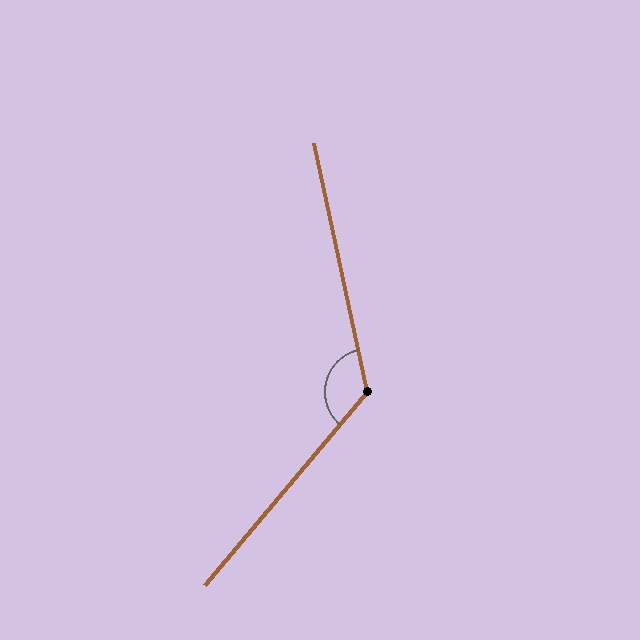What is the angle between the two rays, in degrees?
Approximately 128 degrees.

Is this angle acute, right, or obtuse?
It is obtuse.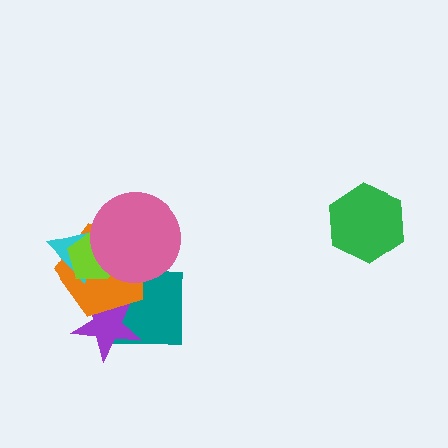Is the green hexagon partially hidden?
No, no other shape covers it.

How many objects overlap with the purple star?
2 objects overlap with the purple star.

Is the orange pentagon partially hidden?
Yes, it is partially covered by another shape.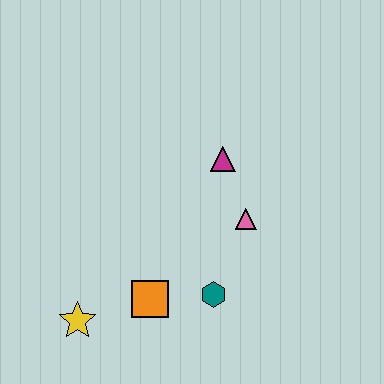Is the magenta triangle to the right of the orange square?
Yes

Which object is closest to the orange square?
The teal hexagon is closest to the orange square.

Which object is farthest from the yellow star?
The magenta triangle is farthest from the yellow star.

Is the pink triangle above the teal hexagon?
Yes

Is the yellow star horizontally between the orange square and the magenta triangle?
No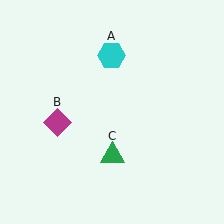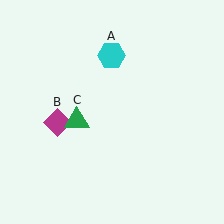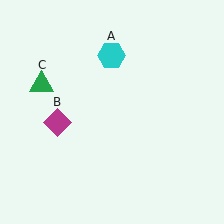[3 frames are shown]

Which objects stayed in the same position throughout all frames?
Cyan hexagon (object A) and magenta diamond (object B) remained stationary.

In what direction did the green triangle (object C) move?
The green triangle (object C) moved up and to the left.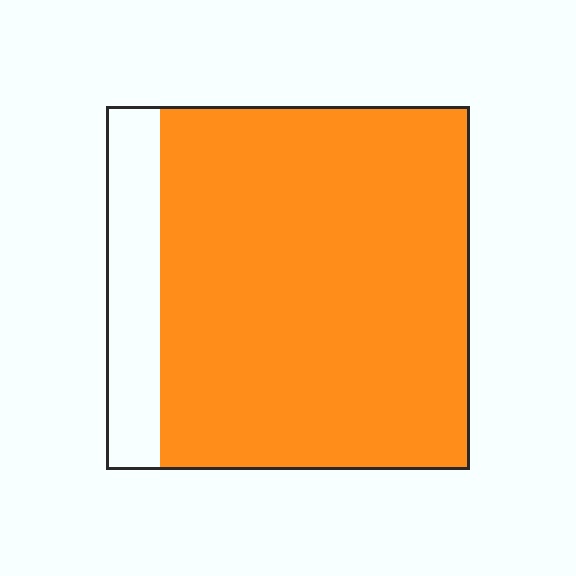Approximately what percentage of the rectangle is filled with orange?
Approximately 85%.